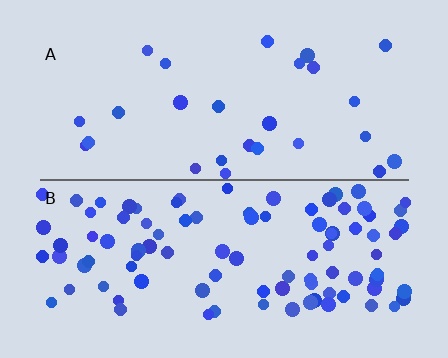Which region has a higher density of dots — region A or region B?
B (the bottom).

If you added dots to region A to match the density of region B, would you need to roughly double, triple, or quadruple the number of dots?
Approximately quadruple.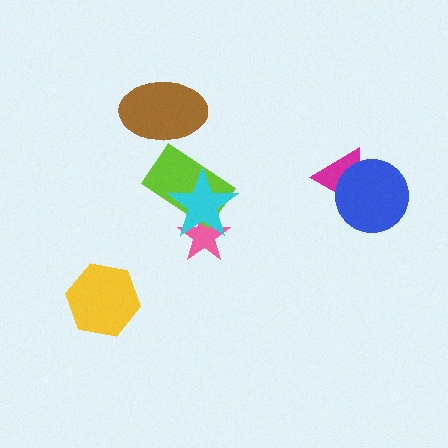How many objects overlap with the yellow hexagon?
0 objects overlap with the yellow hexagon.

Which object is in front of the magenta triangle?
The blue circle is in front of the magenta triangle.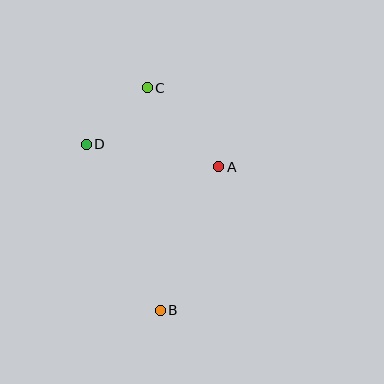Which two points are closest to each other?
Points C and D are closest to each other.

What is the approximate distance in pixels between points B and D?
The distance between B and D is approximately 182 pixels.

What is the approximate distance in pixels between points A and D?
The distance between A and D is approximately 135 pixels.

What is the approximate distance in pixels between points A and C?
The distance between A and C is approximately 106 pixels.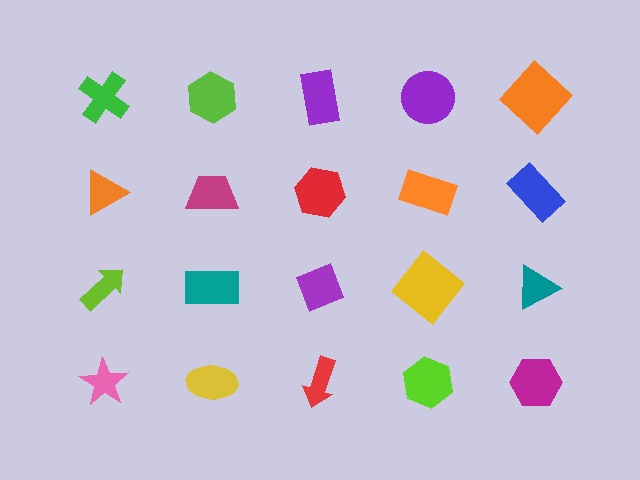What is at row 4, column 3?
A red arrow.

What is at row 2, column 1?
An orange triangle.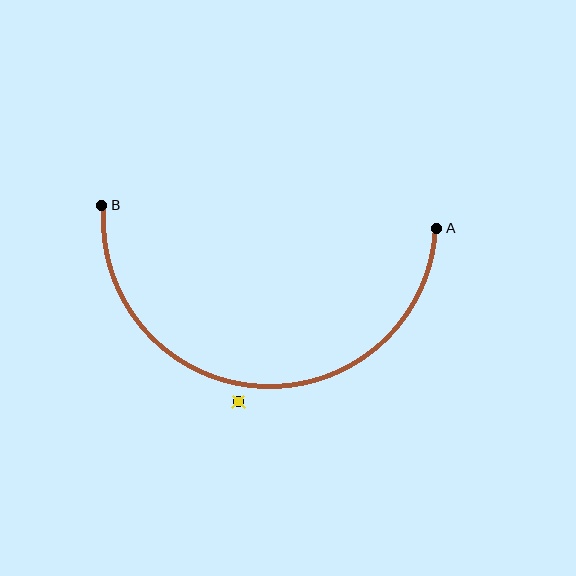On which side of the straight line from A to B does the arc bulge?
The arc bulges below the straight line connecting A and B.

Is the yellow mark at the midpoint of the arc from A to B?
No — the yellow mark does not lie on the arc at all. It sits slightly outside the curve.